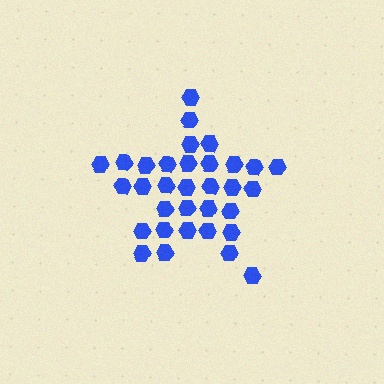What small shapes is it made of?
It is made of small hexagons.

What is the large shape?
The large shape is a star.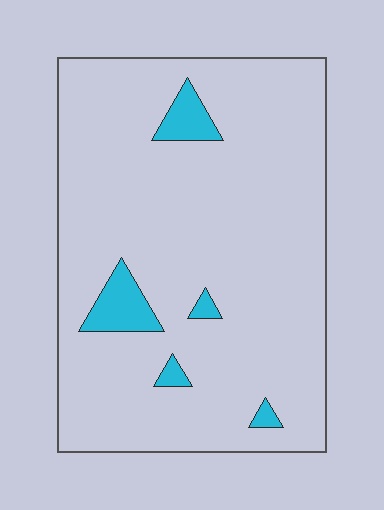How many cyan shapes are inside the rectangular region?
5.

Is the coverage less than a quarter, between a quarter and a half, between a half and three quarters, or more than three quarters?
Less than a quarter.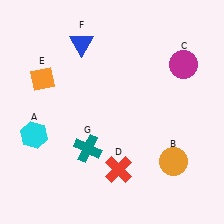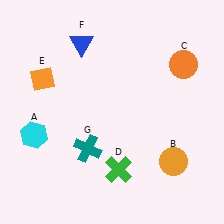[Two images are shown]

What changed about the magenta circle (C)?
In Image 1, C is magenta. In Image 2, it changed to orange.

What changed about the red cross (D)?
In Image 1, D is red. In Image 2, it changed to green.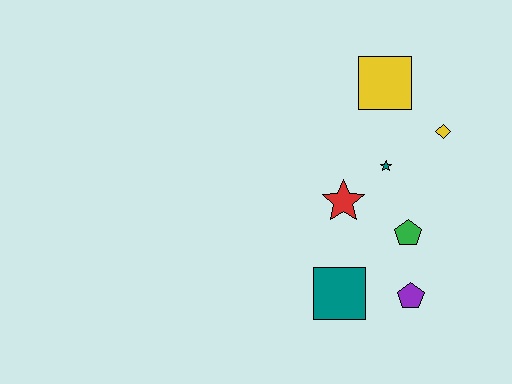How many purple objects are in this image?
There is 1 purple object.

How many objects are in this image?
There are 7 objects.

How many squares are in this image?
There are 2 squares.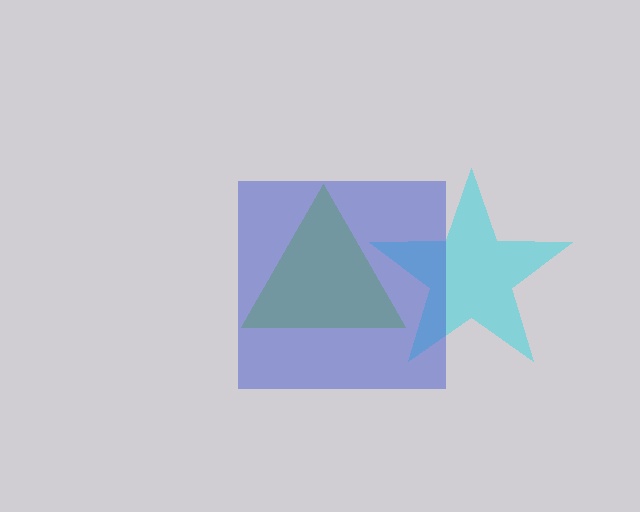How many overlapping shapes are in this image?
There are 3 overlapping shapes in the image.